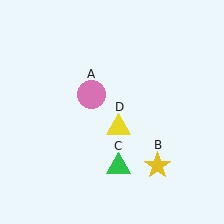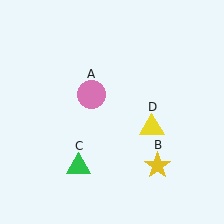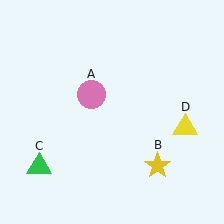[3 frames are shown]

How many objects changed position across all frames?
2 objects changed position: green triangle (object C), yellow triangle (object D).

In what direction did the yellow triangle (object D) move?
The yellow triangle (object D) moved right.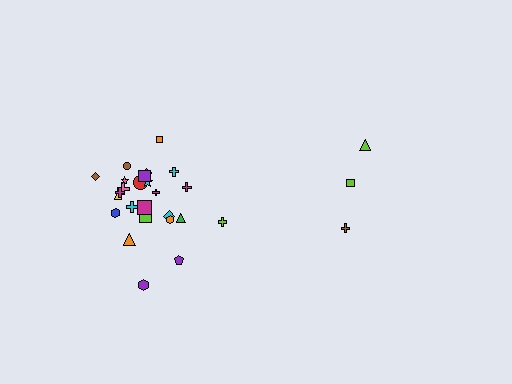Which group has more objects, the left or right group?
The left group.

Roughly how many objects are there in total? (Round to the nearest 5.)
Roughly 30 objects in total.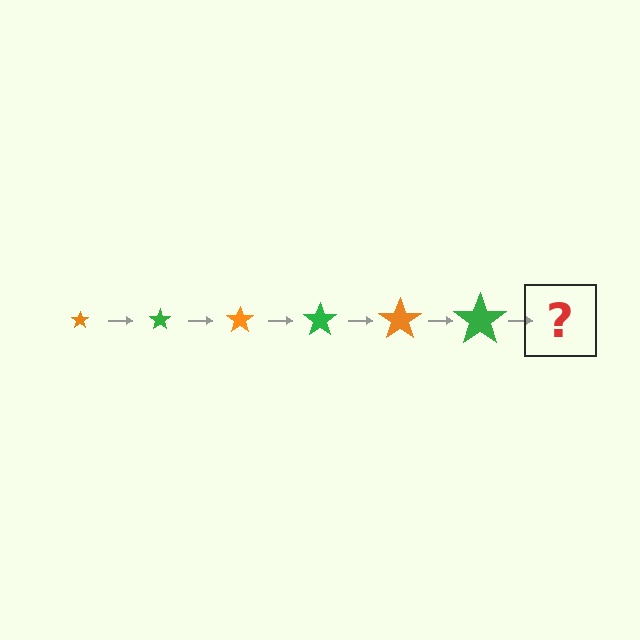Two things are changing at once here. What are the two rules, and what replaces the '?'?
The two rules are that the star grows larger each step and the color cycles through orange and green. The '?' should be an orange star, larger than the previous one.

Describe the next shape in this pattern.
It should be an orange star, larger than the previous one.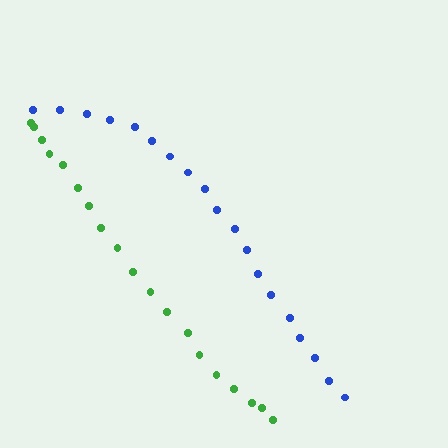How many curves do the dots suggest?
There are 2 distinct paths.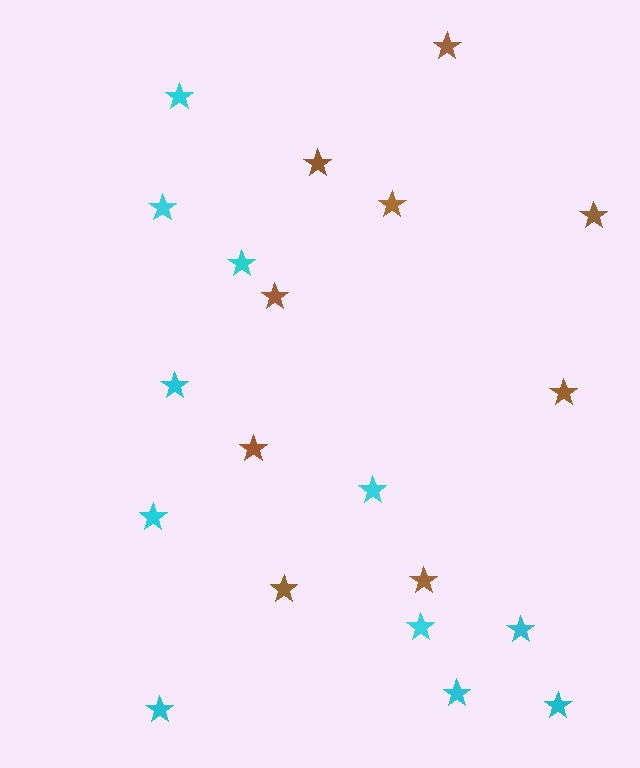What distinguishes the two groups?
There are 2 groups: one group of brown stars (9) and one group of cyan stars (11).